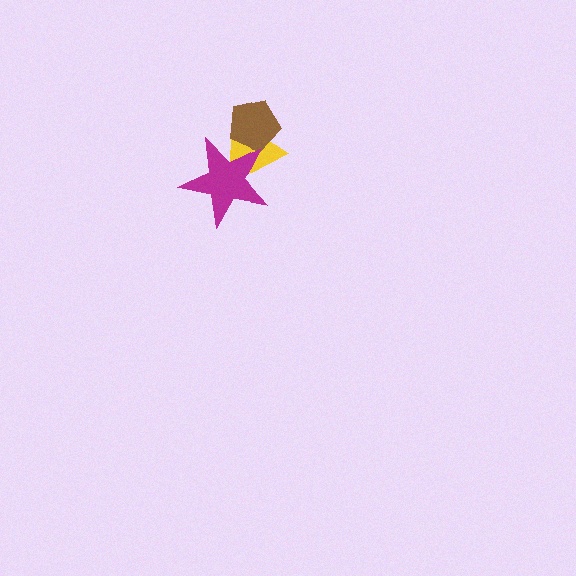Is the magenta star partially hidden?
No, no other shape covers it.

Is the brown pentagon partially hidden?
Yes, it is partially covered by another shape.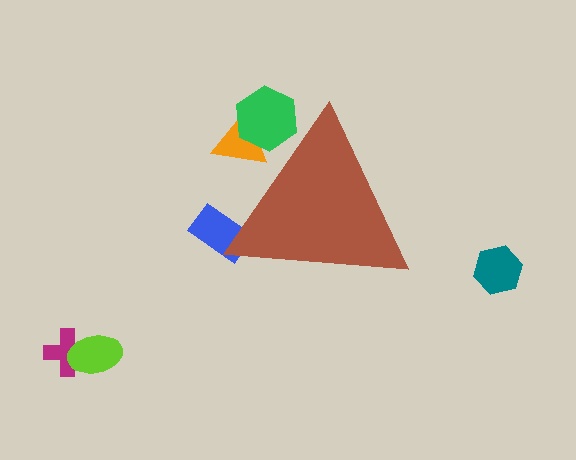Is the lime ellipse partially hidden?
No, the lime ellipse is fully visible.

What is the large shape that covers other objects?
A brown triangle.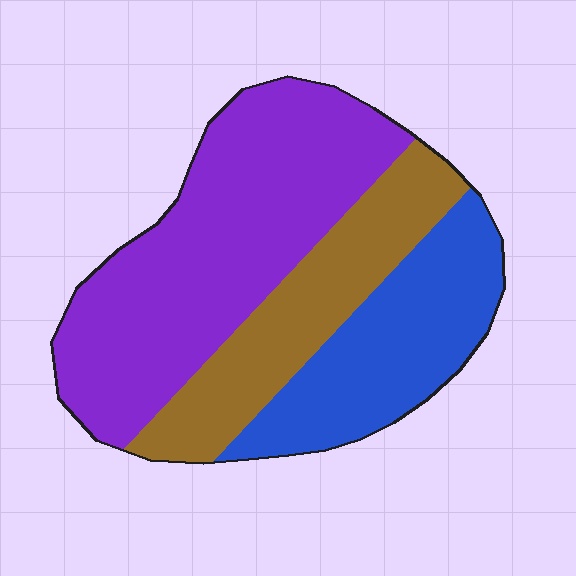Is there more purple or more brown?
Purple.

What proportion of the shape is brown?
Brown covers 25% of the shape.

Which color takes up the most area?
Purple, at roughly 50%.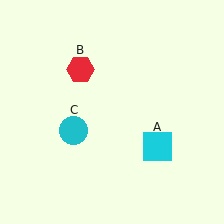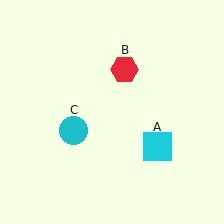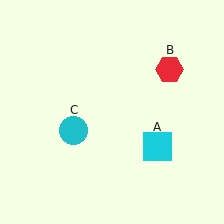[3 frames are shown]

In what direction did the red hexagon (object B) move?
The red hexagon (object B) moved right.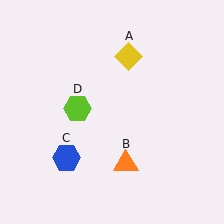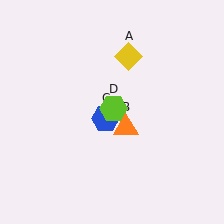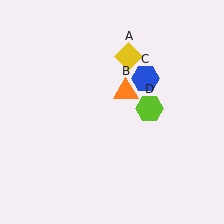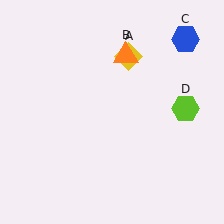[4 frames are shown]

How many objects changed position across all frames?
3 objects changed position: orange triangle (object B), blue hexagon (object C), lime hexagon (object D).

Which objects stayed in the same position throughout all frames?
Yellow diamond (object A) remained stationary.